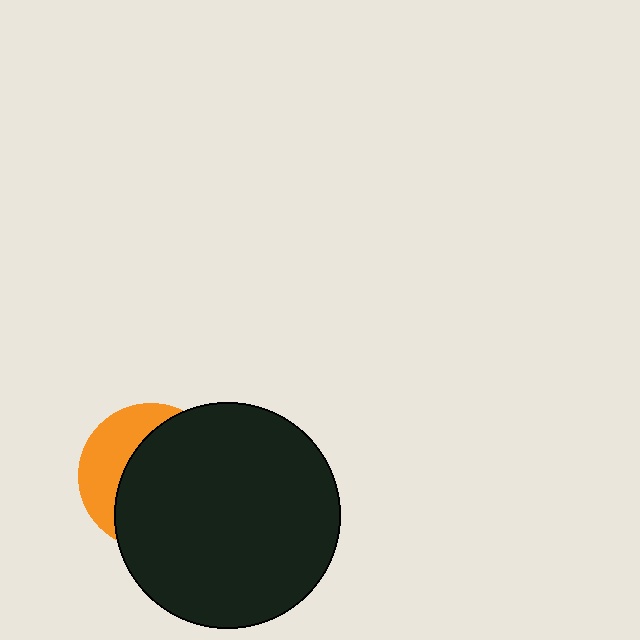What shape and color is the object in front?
The object in front is a black circle.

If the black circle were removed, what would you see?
You would see the complete orange circle.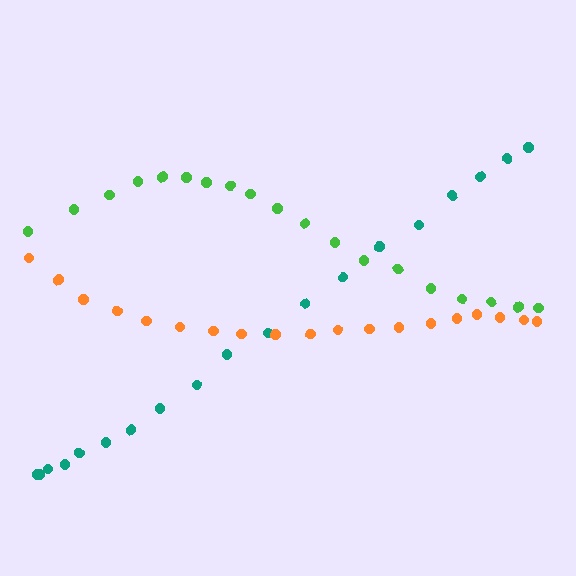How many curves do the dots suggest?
There are 3 distinct paths.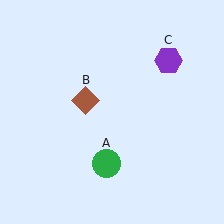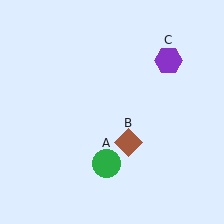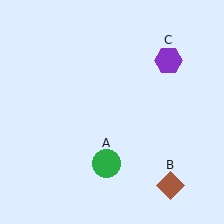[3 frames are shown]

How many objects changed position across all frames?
1 object changed position: brown diamond (object B).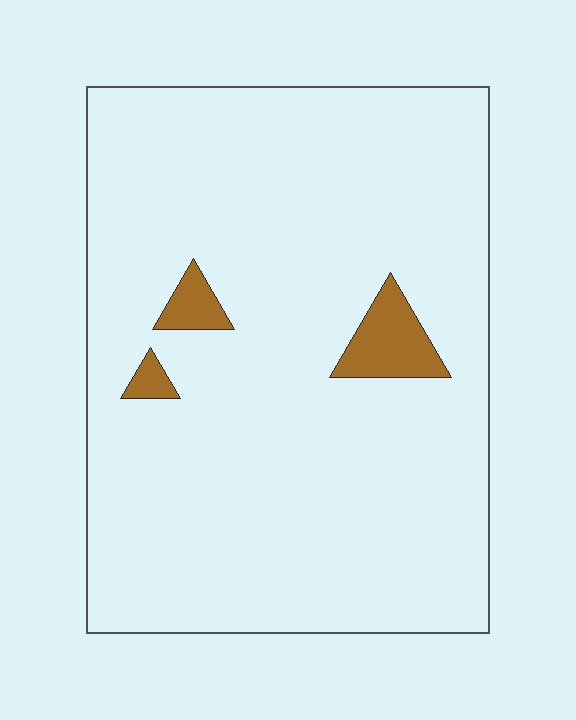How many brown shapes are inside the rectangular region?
3.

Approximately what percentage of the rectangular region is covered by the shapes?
Approximately 5%.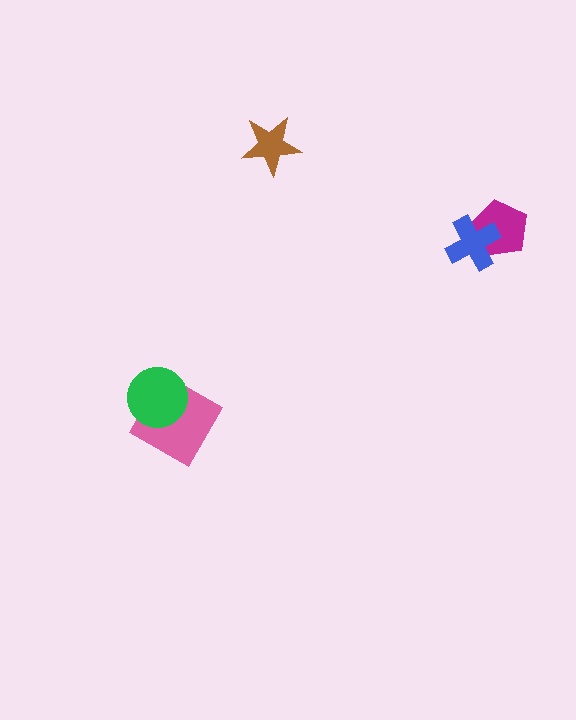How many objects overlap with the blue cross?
1 object overlaps with the blue cross.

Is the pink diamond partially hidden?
Yes, it is partially covered by another shape.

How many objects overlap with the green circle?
1 object overlaps with the green circle.